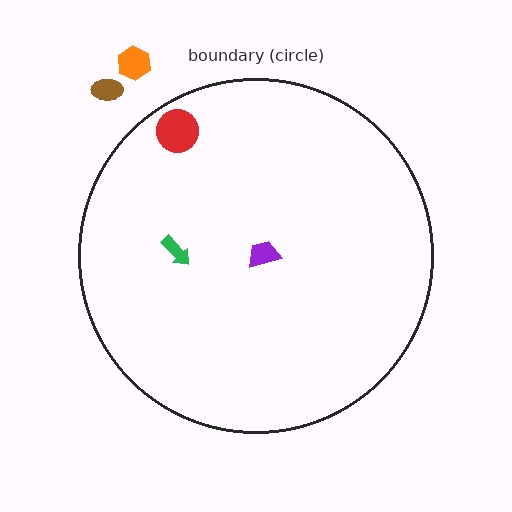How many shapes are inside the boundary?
3 inside, 2 outside.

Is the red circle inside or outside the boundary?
Inside.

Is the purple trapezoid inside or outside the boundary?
Inside.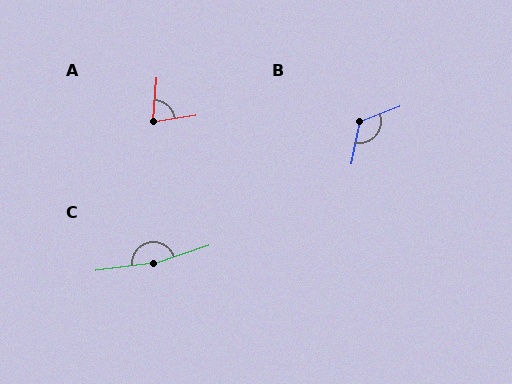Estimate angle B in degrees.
Approximately 123 degrees.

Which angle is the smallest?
A, at approximately 76 degrees.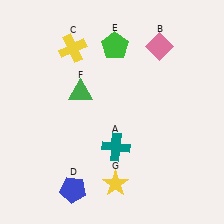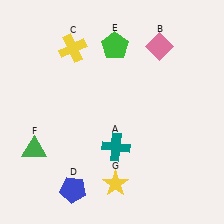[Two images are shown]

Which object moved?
The green triangle (F) moved down.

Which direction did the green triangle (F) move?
The green triangle (F) moved down.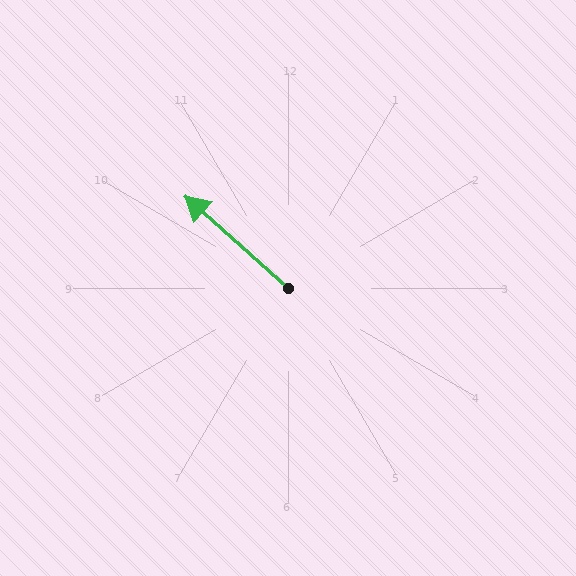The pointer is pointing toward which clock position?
Roughly 10 o'clock.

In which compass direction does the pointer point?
Northwest.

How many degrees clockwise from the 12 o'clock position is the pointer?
Approximately 312 degrees.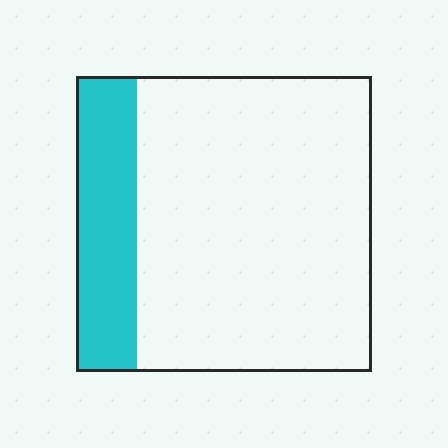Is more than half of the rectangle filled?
No.